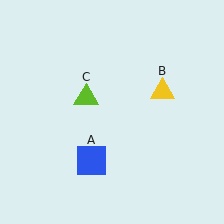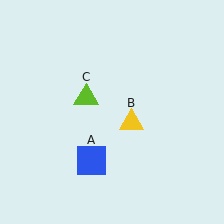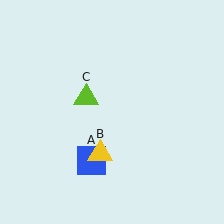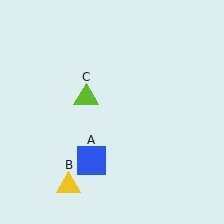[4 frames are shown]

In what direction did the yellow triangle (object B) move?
The yellow triangle (object B) moved down and to the left.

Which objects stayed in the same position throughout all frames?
Blue square (object A) and lime triangle (object C) remained stationary.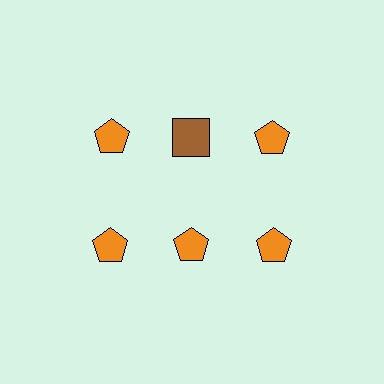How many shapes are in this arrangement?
There are 6 shapes arranged in a grid pattern.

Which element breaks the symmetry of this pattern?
The brown square in the top row, second from left column breaks the symmetry. All other shapes are orange pentagons.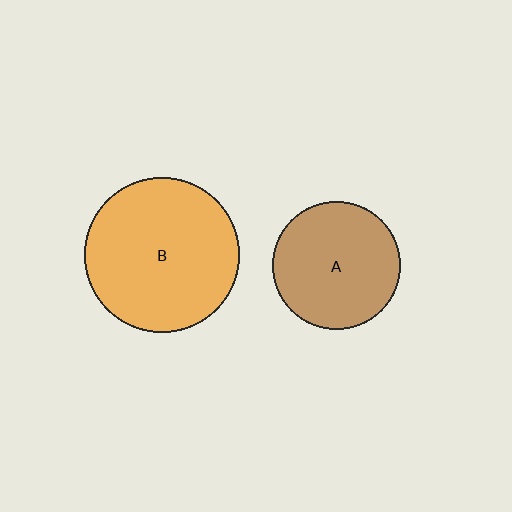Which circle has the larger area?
Circle B (orange).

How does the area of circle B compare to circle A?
Approximately 1.5 times.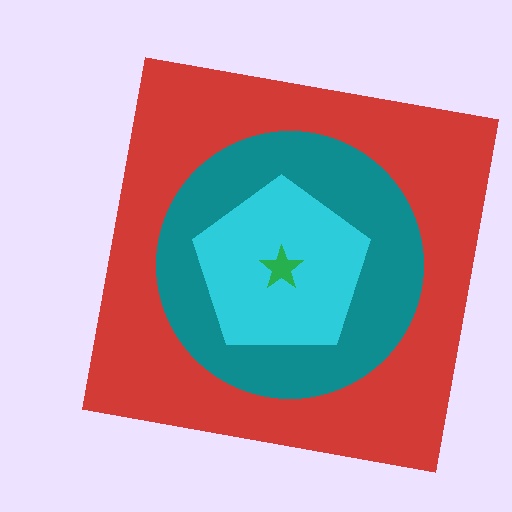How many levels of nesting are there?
4.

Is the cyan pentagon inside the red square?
Yes.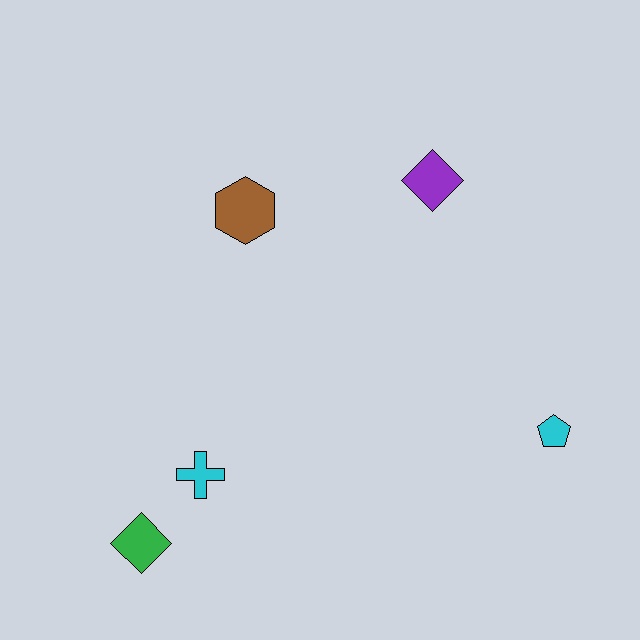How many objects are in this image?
There are 5 objects.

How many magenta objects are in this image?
There are no magenta objects.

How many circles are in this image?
There are no circles.